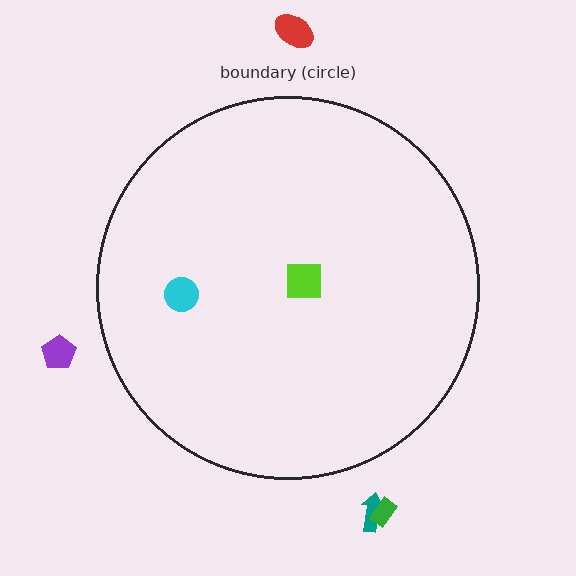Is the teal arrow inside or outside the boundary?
Outside.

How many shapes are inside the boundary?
2 inside, 4 outside.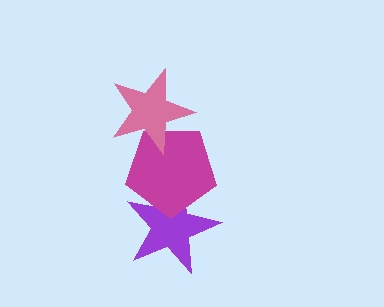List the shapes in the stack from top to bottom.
From top to bottom: the pink star, the magenta pentagon, the purple star.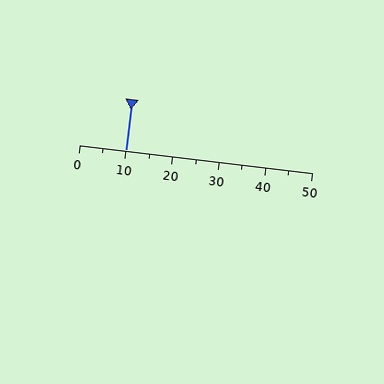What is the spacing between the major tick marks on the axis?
The major ticks are spaced 10 apart.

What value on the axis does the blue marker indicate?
The marker indicates approximately 10.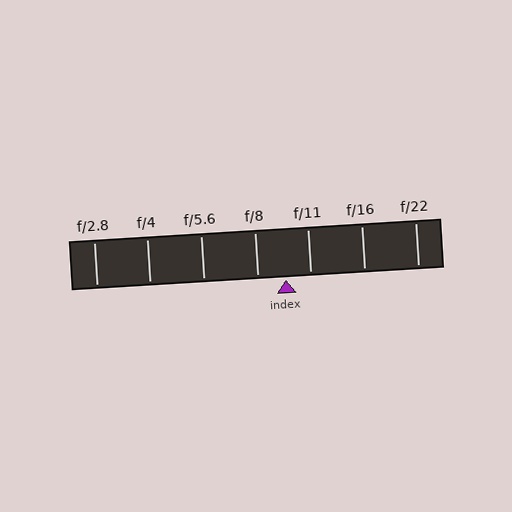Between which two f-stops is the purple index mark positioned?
The index mark is between f/8 and f/11.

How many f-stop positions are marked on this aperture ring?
There are 7 f-stop positions marked.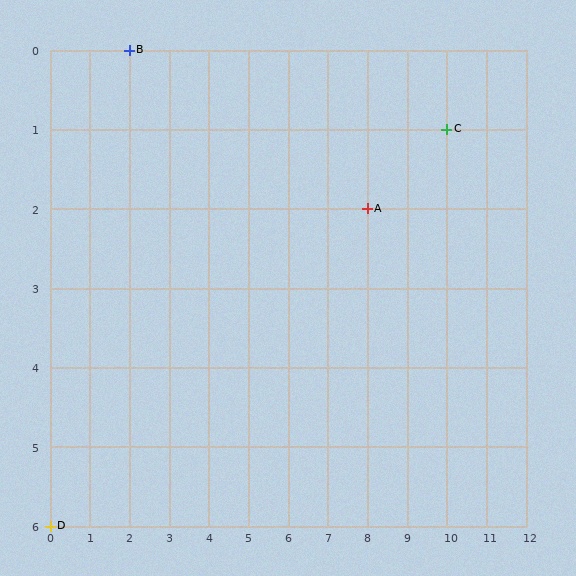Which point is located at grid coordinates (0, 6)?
Point D is at (0, 6).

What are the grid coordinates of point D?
Point D is at grid coordinates (0, 6).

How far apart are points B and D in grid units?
Points B and D are 2 columns and 6 rows apart (about 6.3 grid units diagonally).